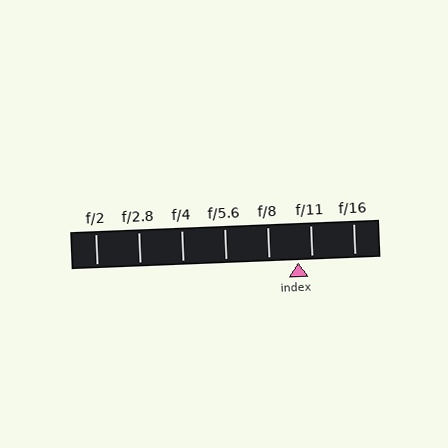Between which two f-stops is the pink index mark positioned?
The index mark is between f/8 and f/11.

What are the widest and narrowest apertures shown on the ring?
The widest aperture shown is f/2 and the narrowest is f/16.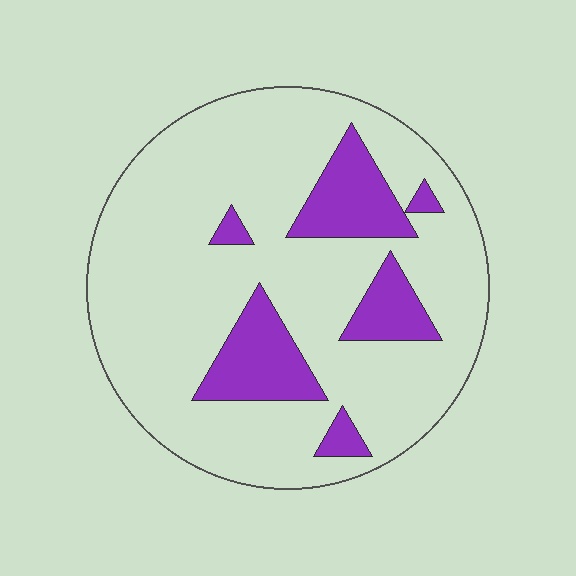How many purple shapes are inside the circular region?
6.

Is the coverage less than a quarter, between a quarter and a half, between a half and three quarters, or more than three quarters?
Less than a quarter.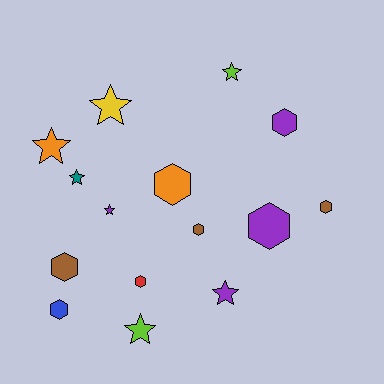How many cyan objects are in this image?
There are no cyan objects.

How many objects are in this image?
There are 15 objects.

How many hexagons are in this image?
There are 8 hexagons.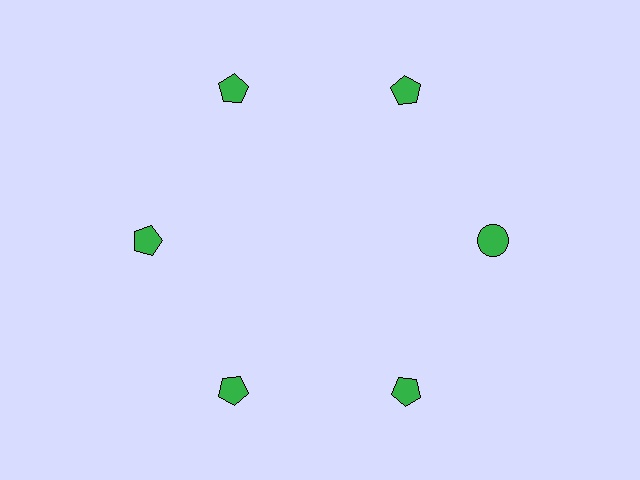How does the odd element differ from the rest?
It has a different shape: circle instead of pentagon.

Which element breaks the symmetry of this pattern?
The green circle at roughly the 3 o'clock position breaks the symmetry. All other shapes are green pentagons.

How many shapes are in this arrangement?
There are 6 shapes arranged in a ring pattern.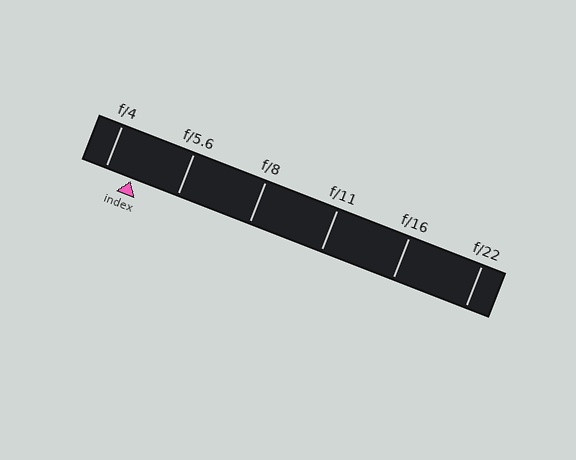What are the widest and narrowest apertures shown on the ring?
The widest aperture shown is f/4 and the narrowest is f/22.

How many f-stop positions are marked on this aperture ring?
There are 6 f-stop positions marked.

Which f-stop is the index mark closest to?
The index mark is closest to f/4.